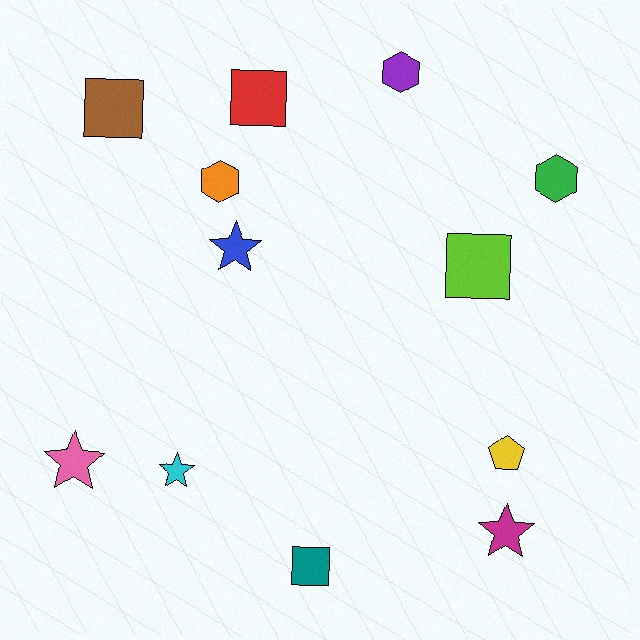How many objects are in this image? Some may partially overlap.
There are 12 objects.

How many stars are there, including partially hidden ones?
There are 4 stars.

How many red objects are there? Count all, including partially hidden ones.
There is 1 red object.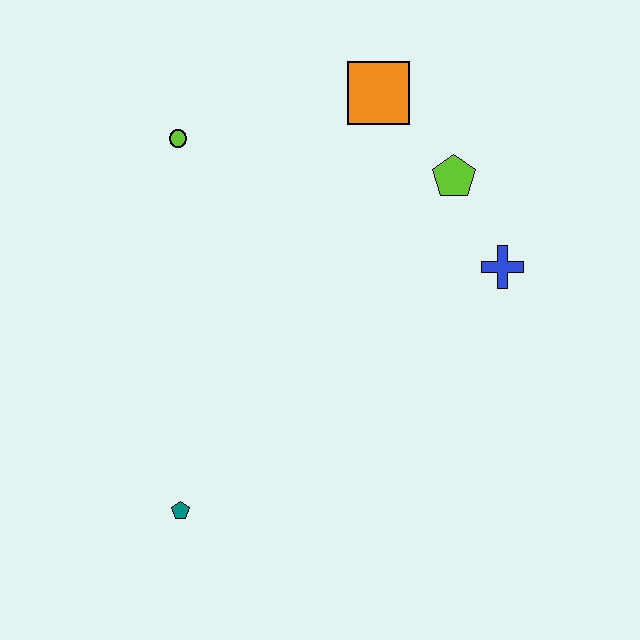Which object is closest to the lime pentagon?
The blue cross is closest to the lime pentagon.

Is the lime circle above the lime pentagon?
Yes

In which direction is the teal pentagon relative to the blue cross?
The teal pentagon is to the left of the blue cross.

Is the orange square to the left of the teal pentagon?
No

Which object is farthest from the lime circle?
The teal pentagon is farthest from the lime circle.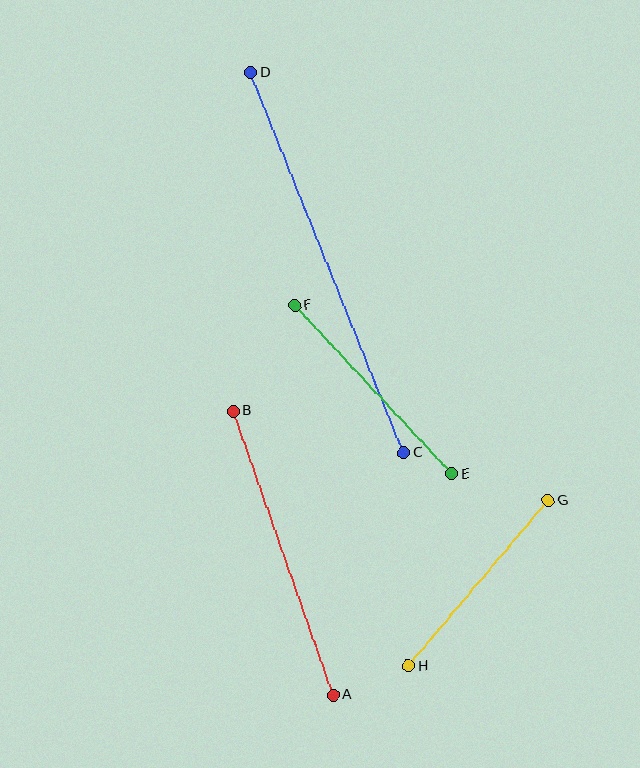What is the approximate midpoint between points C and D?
The midpoint is at approximately (327, 263) pixels.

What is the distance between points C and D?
The distance is approximately 410 pixels.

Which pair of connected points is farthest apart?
Points C and D are farthest apart.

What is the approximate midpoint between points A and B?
The midpoint is at approximately (283, 553) pixels.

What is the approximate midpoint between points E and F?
The midpoint is at approximately (373, 390) pixels.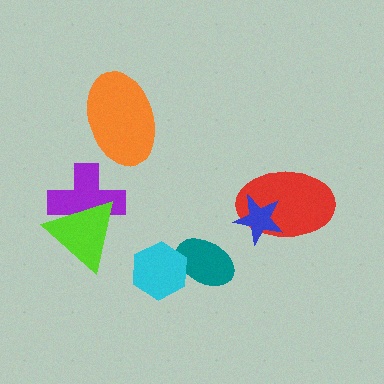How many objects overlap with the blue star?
1 object overlaps with the blue star.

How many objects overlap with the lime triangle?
1 object overlaps with the lime triangle.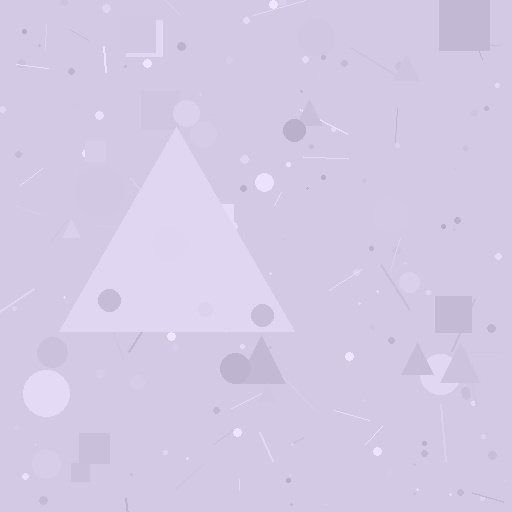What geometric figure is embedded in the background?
A triangle is embedded in the background.